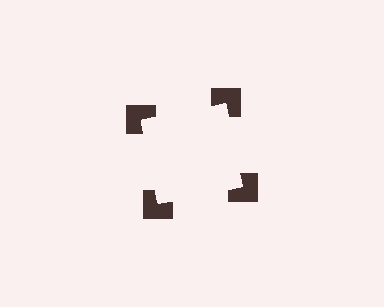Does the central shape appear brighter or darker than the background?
It typically appears slightly brighter than the background, even though no actual brightness change is drawn.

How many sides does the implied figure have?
4 sides.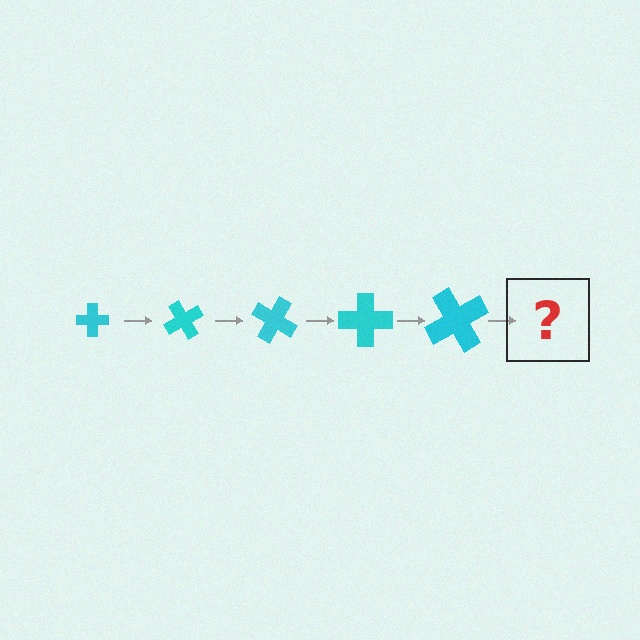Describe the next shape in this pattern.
It should be a cross, larger than the previous one and rotated 300 degrees from the start.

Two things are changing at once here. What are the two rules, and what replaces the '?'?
The two rules are that the cross grows larger each step and it rotates 60 degrees each step. The '?' should be a cross, larger than the previous one and rotated 300 degrees from the start.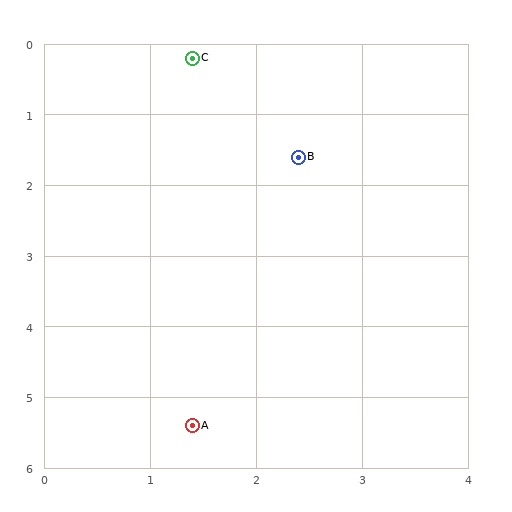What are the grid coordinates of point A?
Point A is at approximately (1.4, 5.4).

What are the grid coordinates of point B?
Point B is at approximately (2.4, 1.6).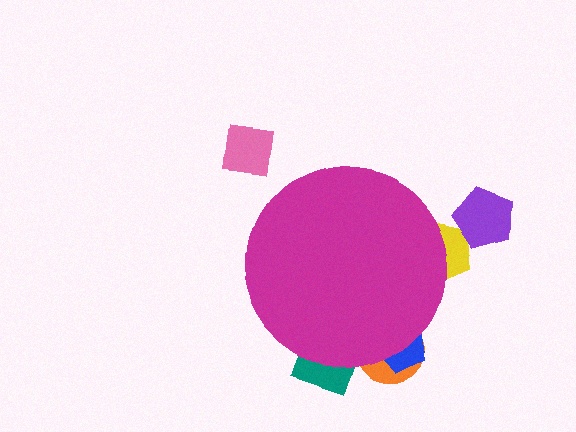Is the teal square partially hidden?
Yes, the teal square is partially hidden behind the magenta circle.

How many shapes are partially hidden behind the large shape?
4 shapes are partially hidden.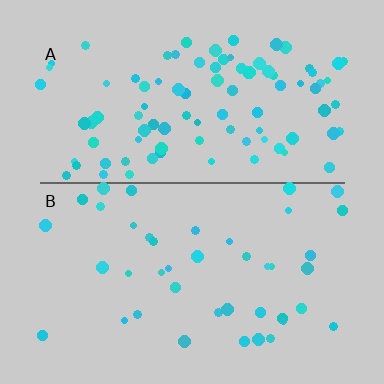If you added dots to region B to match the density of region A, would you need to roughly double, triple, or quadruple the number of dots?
Approximately double.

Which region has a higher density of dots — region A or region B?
A (the top).